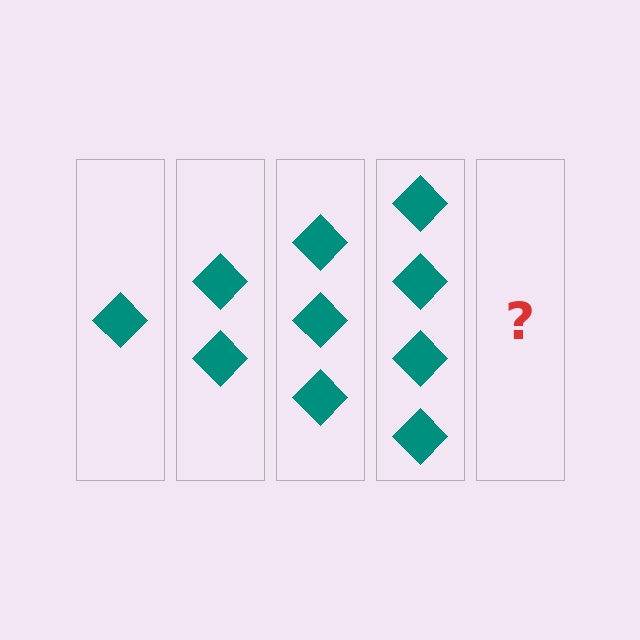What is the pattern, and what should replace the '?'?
The pattern is that each step adds one more diamond. The '?' should be 5 diamonds.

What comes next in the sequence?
The next element should be 5 diamonds.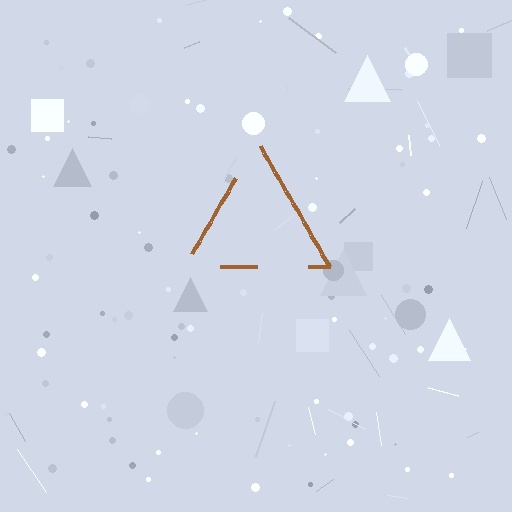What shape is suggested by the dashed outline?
The dashed outline suggests a triangle.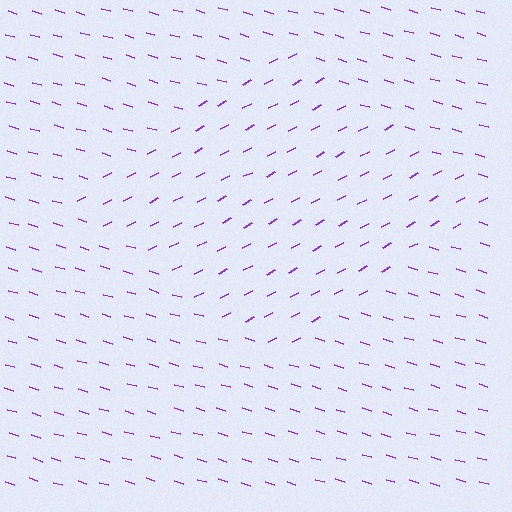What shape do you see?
I see a diamond.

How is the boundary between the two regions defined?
The boundary is defined purely by a change in line orientation (approximately 45 degrees difference). All lines are the same color and thickness.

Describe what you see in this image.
The image is filled with small purple line segments. A diamond region in the image has lines oriented differently from the surrounding lines, creating a visible texture boundary.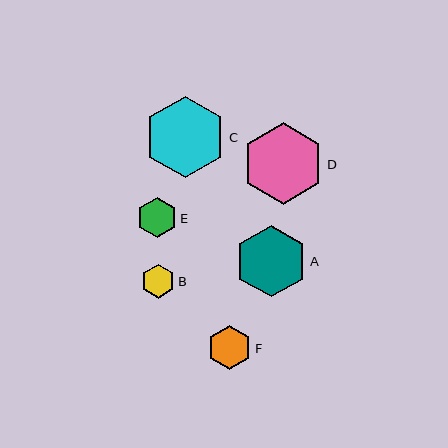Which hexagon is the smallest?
Hexagon B is the smallest with a size of approximately 34 pixels.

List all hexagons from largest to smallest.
From largest to smallest: D, C, A, F, E, B.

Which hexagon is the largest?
Hexagon D is the largest with a size of approximately 82 pixels.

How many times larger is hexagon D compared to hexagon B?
Hexagon D is approximately 2.4 times the size of hexagon B.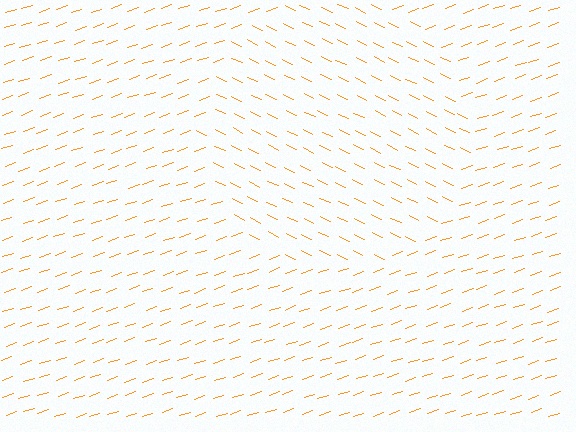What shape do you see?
I see a circle.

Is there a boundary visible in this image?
Yes, there is a texture boundary formed by a change in line orientation.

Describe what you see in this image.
The image is filled with small orange line segments. A circle region in the image has lines oriented differently from the surrounding lines, creating a visible texture boundary.